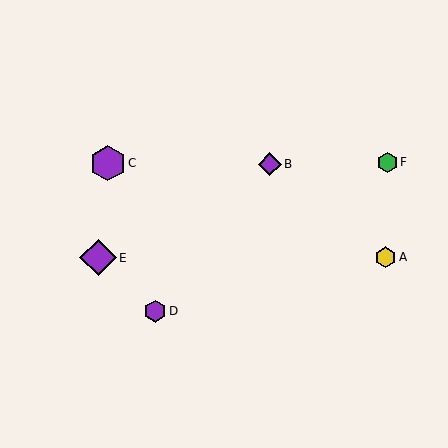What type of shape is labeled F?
Shape F is a green hexagon.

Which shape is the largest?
The purple diamond (labeled E) is the largest.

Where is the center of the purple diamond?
The center of the purple diamond is at (270, 164).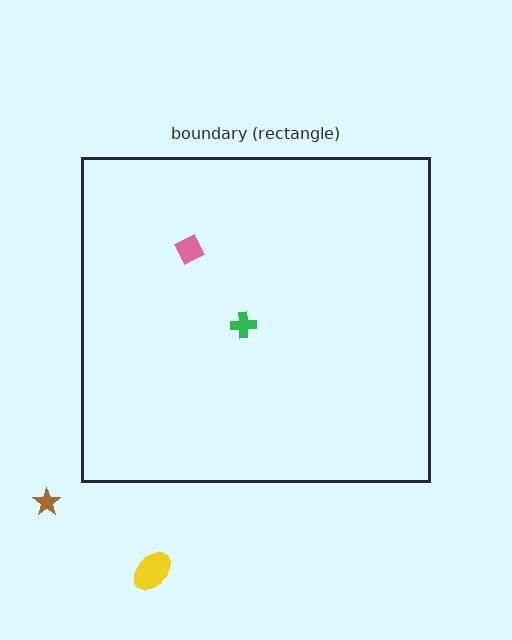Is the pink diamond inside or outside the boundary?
Inside.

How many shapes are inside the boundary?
2 inside, 2 outside.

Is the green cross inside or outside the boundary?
Inside.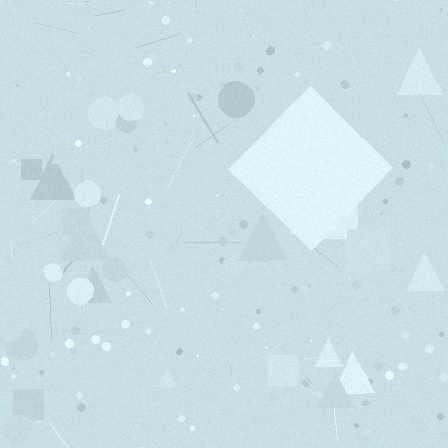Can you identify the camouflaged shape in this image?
The camouflaged shape is a diamond.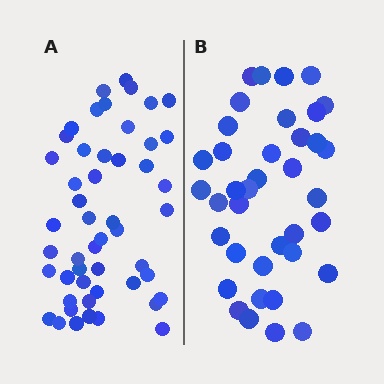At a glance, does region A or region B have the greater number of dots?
Region A (the left region) has more dots.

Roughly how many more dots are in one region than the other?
Region A has roughly 12 or so more dots than region B.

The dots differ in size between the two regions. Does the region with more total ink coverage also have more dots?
No. Region B has more total ink coverage because its dots are larger, but region A actually contains more individual dots. Total area can be misleading — the number of items is what matters here.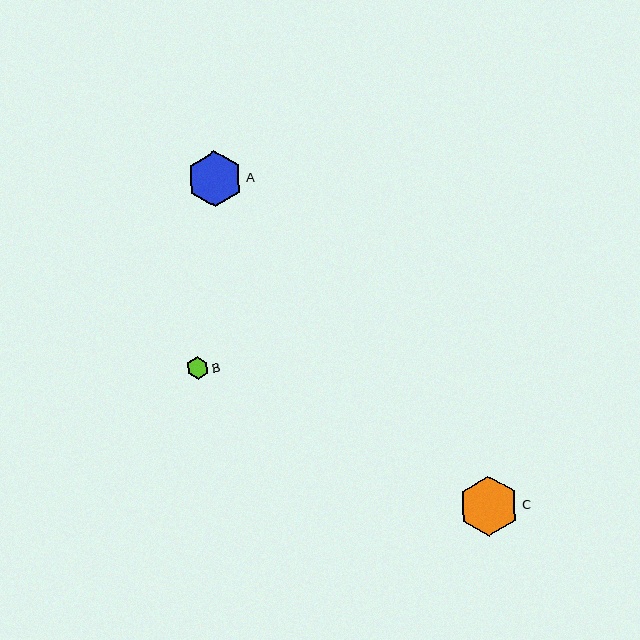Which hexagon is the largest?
Hexagon C is the largest with a size of approximately 60 pixels.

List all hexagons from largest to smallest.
From largest to smallest: C, A, B.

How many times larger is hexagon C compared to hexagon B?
Hexagon C is approximately 2.7 times the size of hexagon B.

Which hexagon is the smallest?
Hexagon B is the smallest with a size of approximately 23 pixels.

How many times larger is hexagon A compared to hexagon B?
Hexagon A is approximately 2.5 times the size of hexagon B.